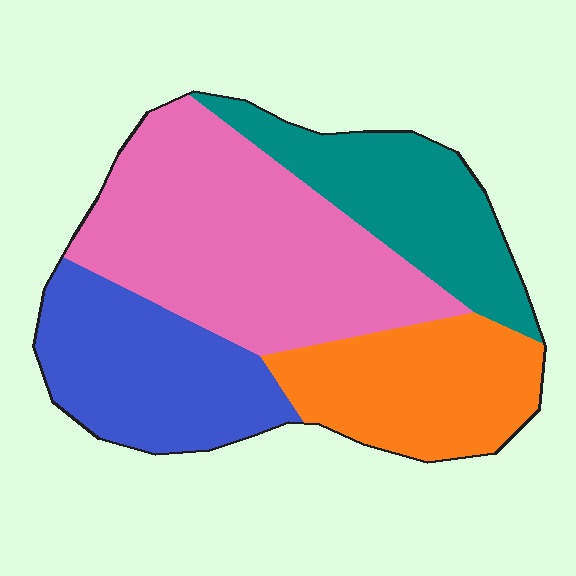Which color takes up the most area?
Pink, at roughly 40%.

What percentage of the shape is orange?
Orange covers 20% of the shape.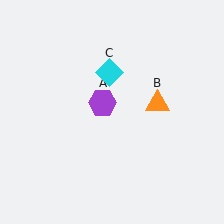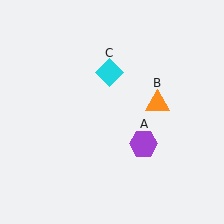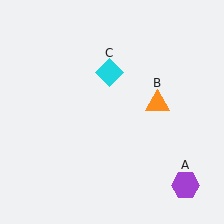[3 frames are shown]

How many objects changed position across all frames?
1 object changed position: purple hexagon (object A).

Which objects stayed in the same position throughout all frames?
Orange triangle (object B) and cyan diamond (object C) remained stationary.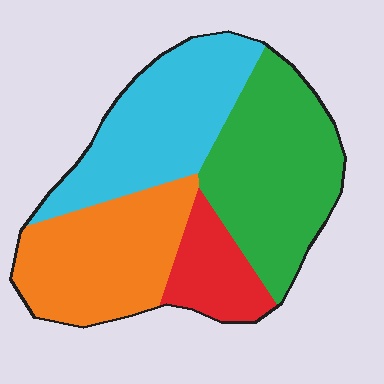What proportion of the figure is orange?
Orange covers around 25% of the figure.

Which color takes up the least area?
Red, at roughly 10%.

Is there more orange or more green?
Green.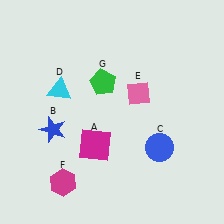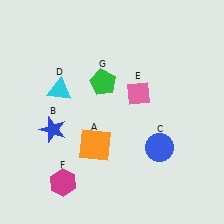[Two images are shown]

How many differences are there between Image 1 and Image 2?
There is 1 difference between the two images.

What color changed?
The square (A) changed from magenta in Image 1 to orange in Image 2.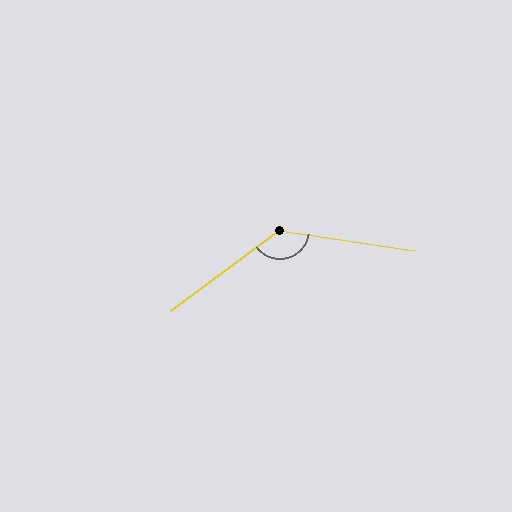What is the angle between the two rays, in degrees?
Approximately 135 degrees.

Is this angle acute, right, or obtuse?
It is obtuse.